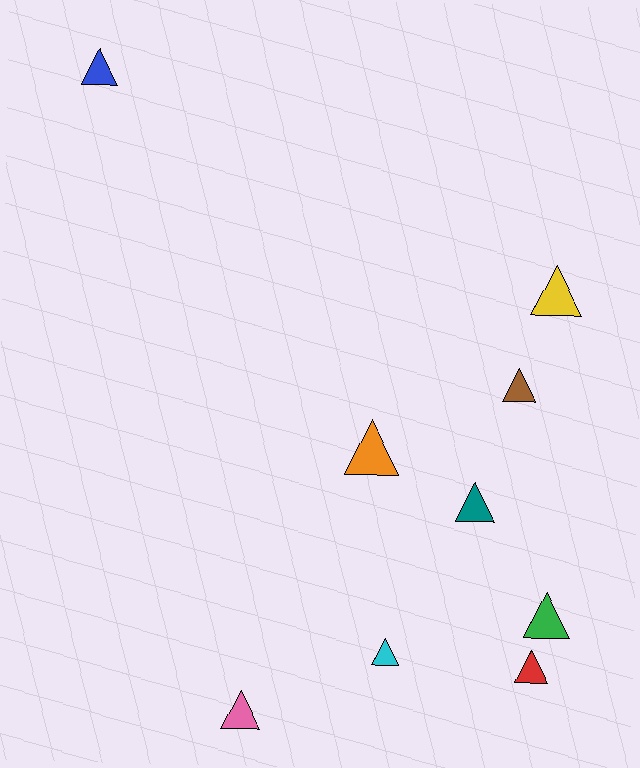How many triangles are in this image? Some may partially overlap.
There are 9 triangles.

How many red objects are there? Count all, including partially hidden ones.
There is 1 red object.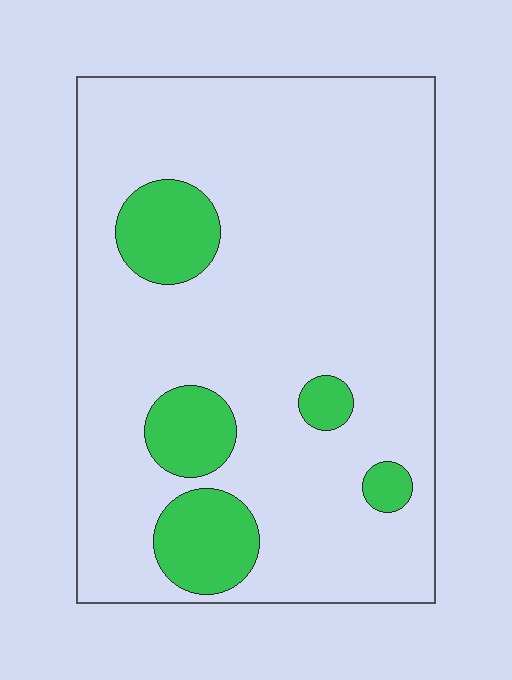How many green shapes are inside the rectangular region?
5.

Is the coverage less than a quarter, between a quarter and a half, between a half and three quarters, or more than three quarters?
Less than a quarter.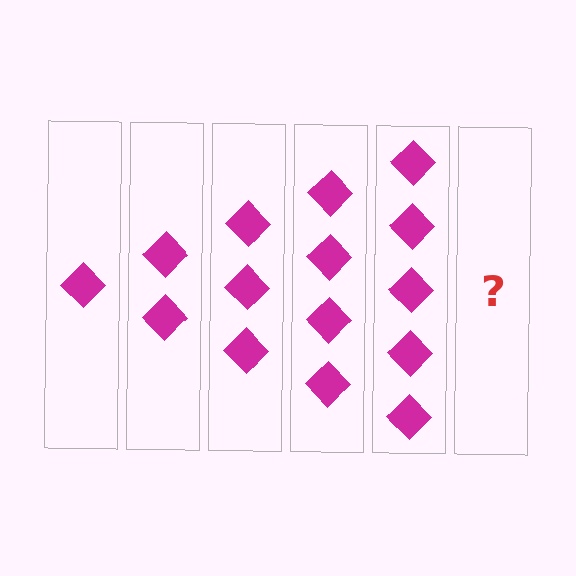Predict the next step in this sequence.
The next step is 6 diamonds.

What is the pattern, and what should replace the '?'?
The pattern is that each step adds one more diamond. The '?' should be 6 diamonds.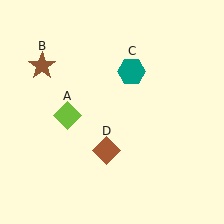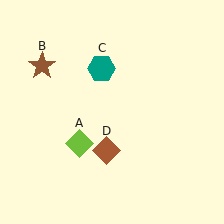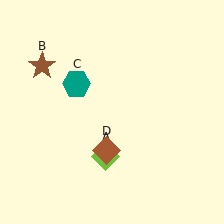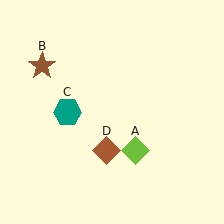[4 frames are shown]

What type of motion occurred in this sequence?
The lime diamond (object A), teal hexagon (object C) rotated counterclockwise around the center of the scene.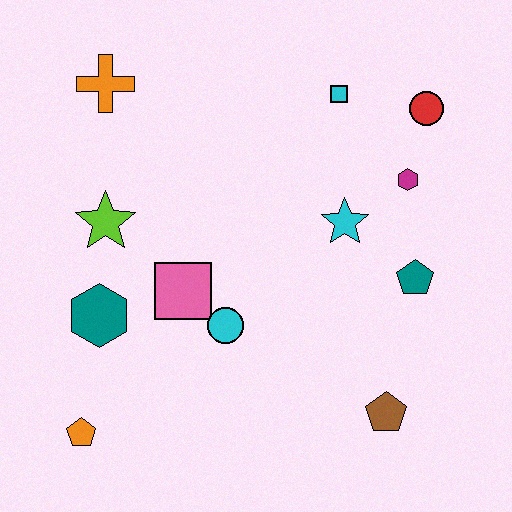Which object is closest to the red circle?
The magenta hexagon is closest to the red circle.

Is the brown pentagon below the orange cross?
Yes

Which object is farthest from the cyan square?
The orange pentagon is farthest from the cyan square.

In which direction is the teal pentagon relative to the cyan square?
The teal pentagon is below the cyan square.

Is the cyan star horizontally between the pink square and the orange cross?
No